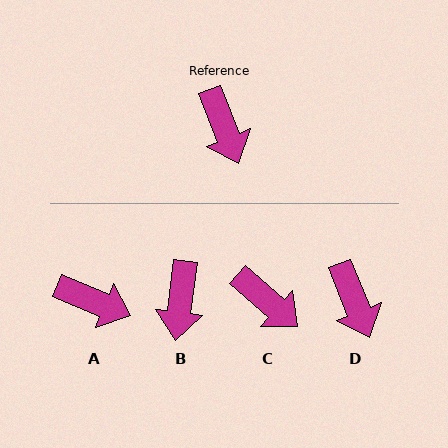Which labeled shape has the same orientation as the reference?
D.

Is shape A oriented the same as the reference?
No, it is off by about 46 degrees.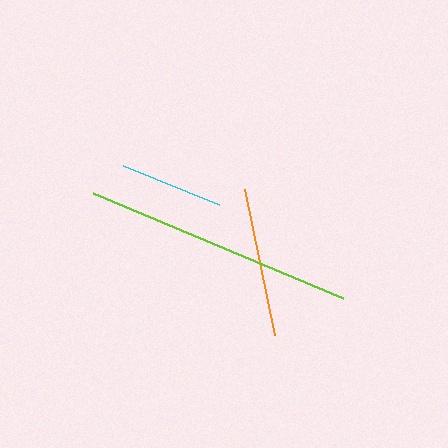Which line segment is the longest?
The lime line is the longest at approximately 271 pixels.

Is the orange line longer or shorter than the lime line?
The lime line is longer than the orange line.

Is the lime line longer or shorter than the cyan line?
The lime line is longer than the cyan line.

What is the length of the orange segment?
The orange segment is approximately 150 pixels long.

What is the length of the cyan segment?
The cyan segment is approximately 104 pixels long.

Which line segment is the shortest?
The cyan line is the shortest at approximately 104 pixels.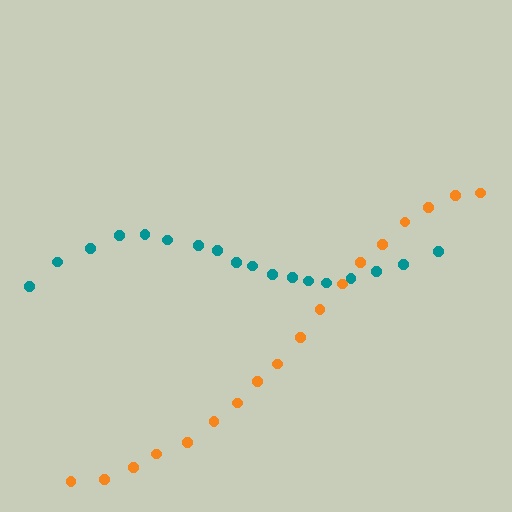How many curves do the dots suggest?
There are 2 distinct paths.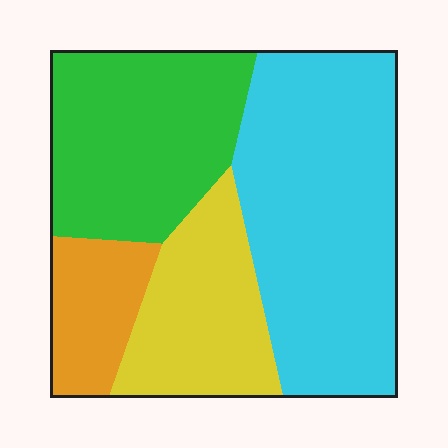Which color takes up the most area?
Cyan, at roughly 40%.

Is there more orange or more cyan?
Cyan.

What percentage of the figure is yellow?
Yellow covers around 20% of the figure.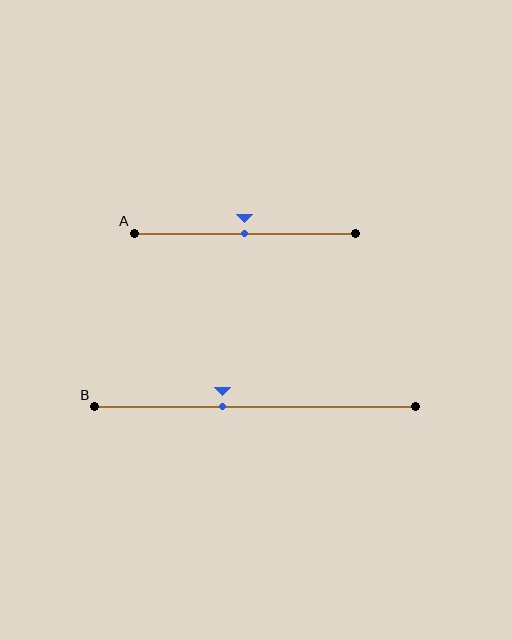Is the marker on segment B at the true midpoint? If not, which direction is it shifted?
No, the marker on segment B is shifted to the left by about 10% of the segment length.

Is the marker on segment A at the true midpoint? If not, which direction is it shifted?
Yes, the marker on segment A is at the true midpoint.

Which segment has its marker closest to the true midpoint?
Segment A has its marker closest to the true midpoint.